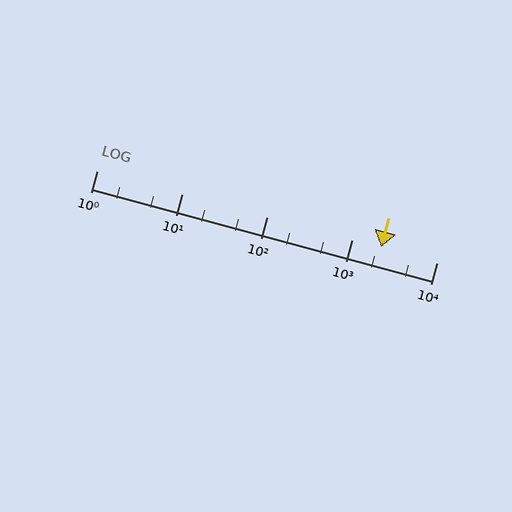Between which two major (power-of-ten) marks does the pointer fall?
The pointer is between 1000 and 10000.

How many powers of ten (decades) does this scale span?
The scale spans 4 decades, from 1 to 10000.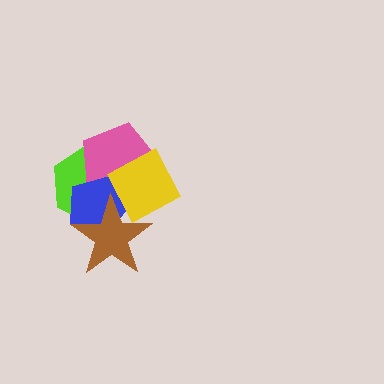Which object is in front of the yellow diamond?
The brown star is in front of the yellow diamond.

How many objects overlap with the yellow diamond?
4 objects overlap with the yellow diamond.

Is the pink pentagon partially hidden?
Yes, it is partially covered by another shape.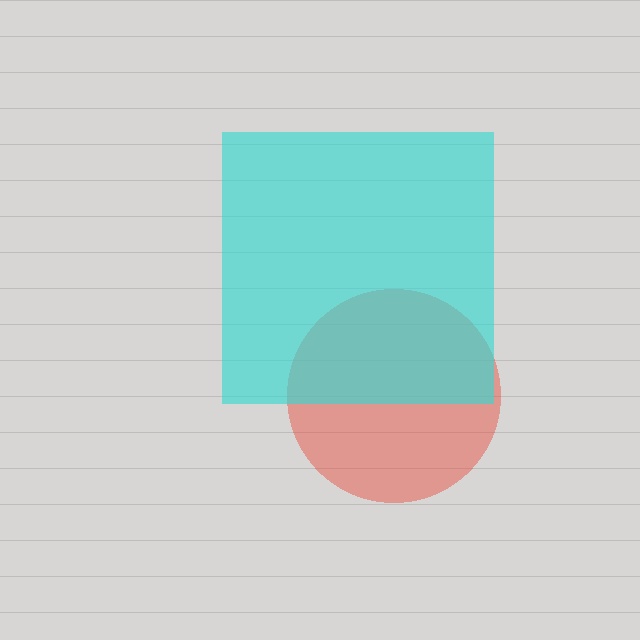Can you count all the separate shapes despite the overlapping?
Yes, there are 2 separate shapes.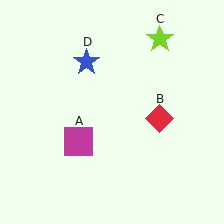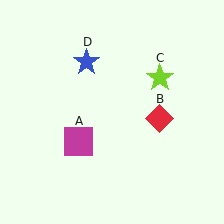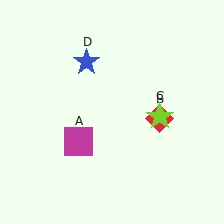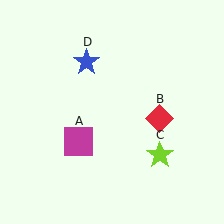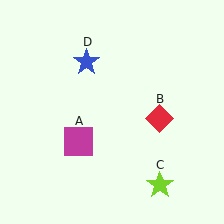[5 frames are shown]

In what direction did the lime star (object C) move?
The lime star (object C) moved down.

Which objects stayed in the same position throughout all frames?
Magenta square (object A) and red diamond (object B) and blue star (object D) remained stationary.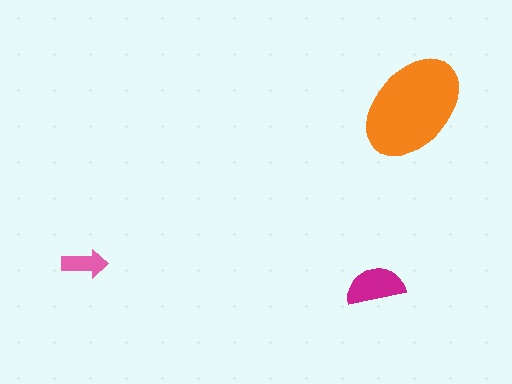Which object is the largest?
The orange ellipse.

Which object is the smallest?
The pink arrow.